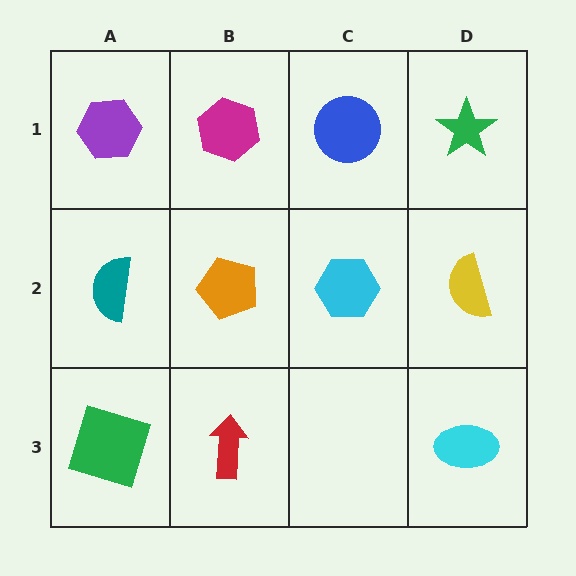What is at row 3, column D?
A cyan ellipse.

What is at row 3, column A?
A green square.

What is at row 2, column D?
A yellow semicircle.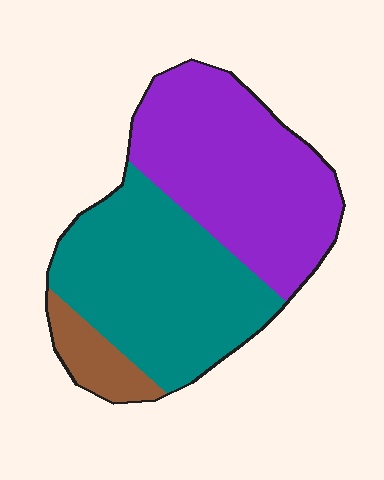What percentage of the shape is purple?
Purple covers 46% of the shape.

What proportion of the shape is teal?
Teal covers 45% of the shape.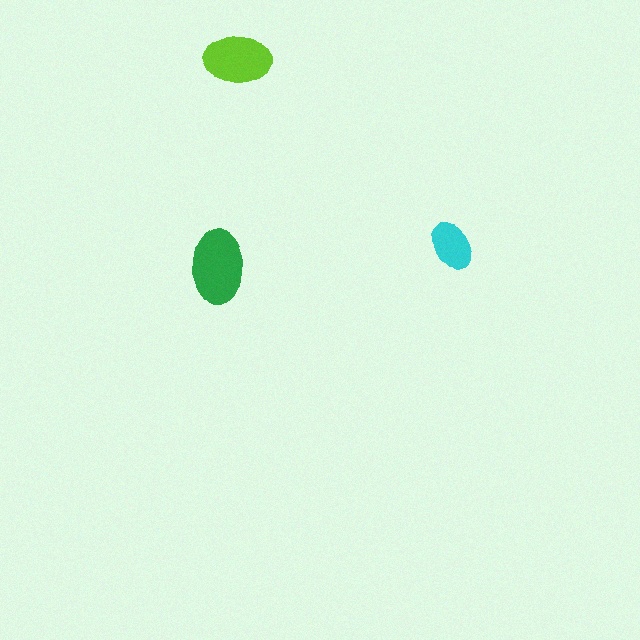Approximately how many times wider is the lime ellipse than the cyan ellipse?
About 1.5 times wider.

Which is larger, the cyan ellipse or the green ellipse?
The green one.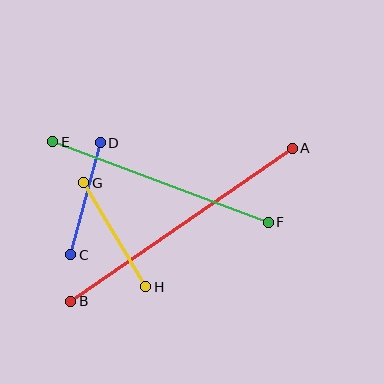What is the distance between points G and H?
The distance is approximately 121 pixels.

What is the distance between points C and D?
The distance is approximately 116 pixels.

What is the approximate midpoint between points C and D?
The midpoint is at approximately (86, 199) pixels.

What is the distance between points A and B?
The distance is approximately 269 pixels.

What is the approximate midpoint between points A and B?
The midpoint is at approximately (181, 225) pixels.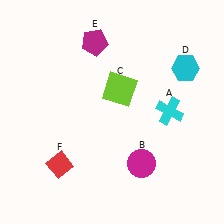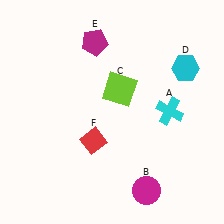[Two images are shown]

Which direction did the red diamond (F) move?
The red diamond (F) moved right.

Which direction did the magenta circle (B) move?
The magenta circle (B) moved down.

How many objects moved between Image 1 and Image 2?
2 objects moved between the two images.